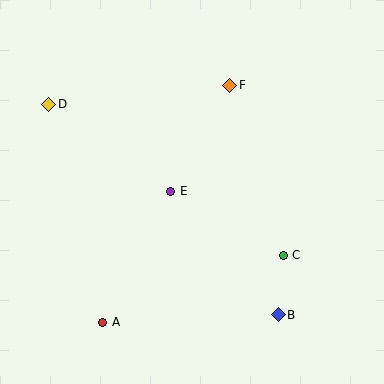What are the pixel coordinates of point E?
Point E is at (171, 191).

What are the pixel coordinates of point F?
Point F is at (230, 85).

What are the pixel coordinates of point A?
Point A is at (103, 322).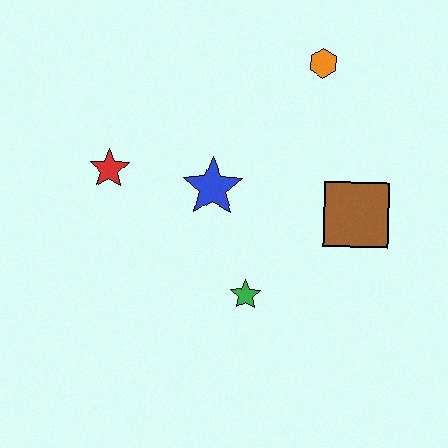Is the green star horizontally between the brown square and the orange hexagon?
No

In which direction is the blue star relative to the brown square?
The blue star is to the left of the brown square.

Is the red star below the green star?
No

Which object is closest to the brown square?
The green star is closest to the brown square.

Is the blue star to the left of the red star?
No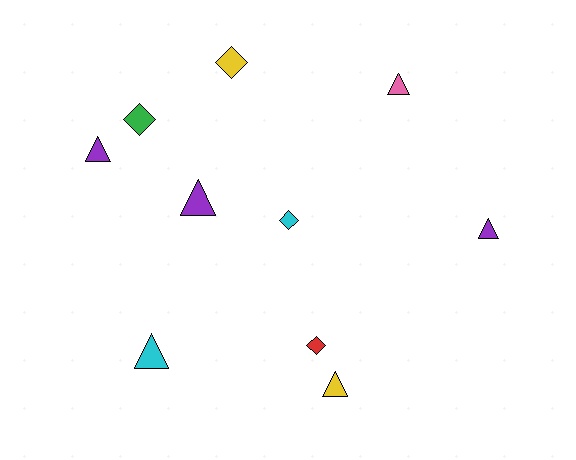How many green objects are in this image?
There is 1 green object.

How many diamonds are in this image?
There are 4 diamonds.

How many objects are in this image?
There are 10 objects.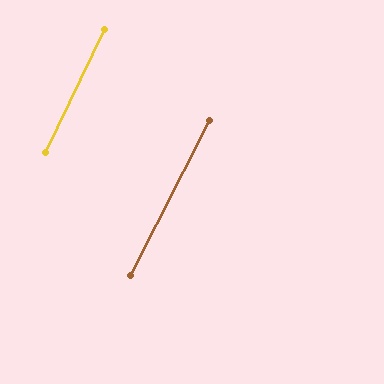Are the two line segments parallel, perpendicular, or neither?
Parallel — their directions differ by only 1.1°.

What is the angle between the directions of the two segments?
Approximately 1 degree.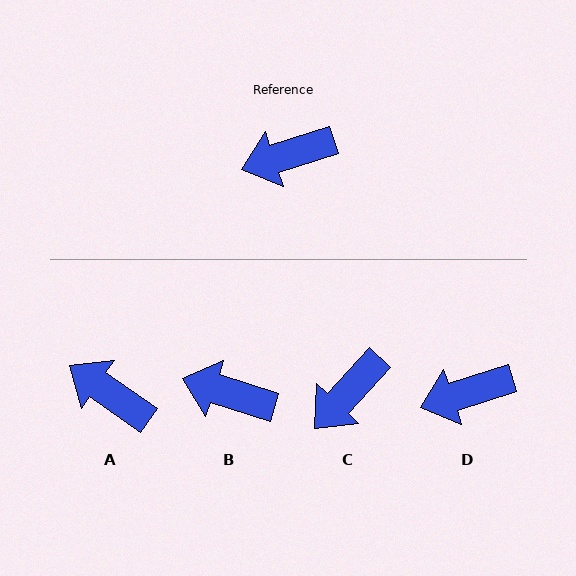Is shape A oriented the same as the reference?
No, it is off by about 52 degrees.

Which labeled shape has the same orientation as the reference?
D.